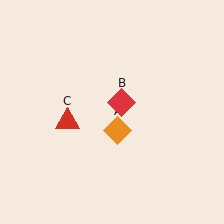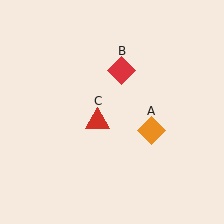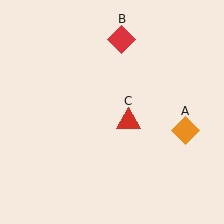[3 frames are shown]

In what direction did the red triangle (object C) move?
The red triangle (object C) moved right.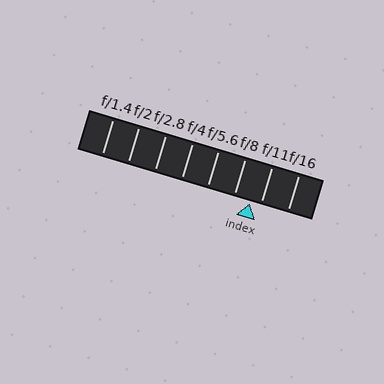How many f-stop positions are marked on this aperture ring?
There are 8 f-stop positions marked.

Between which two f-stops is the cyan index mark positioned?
The index mark is between f/8 and f/11.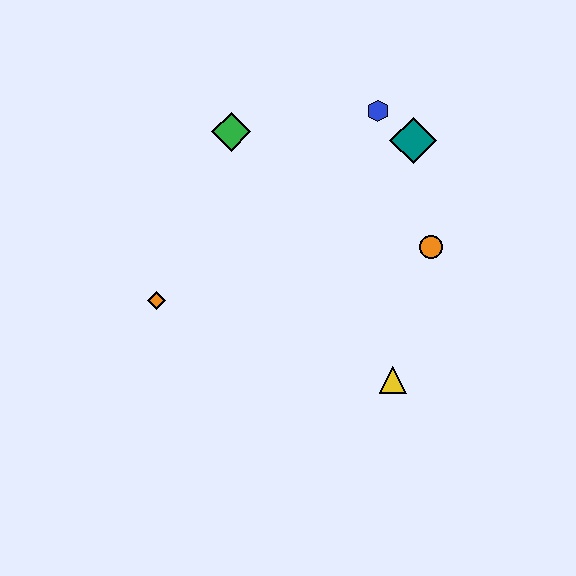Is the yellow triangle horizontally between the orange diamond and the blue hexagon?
No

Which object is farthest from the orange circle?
The orange diamond is farthest from the orange circle.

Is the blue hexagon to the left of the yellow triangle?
Yes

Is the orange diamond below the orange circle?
Yes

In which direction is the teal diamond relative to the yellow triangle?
The teal diamond is above the yellow triangle.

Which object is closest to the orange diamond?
The green diamond is closest to the orange diamond.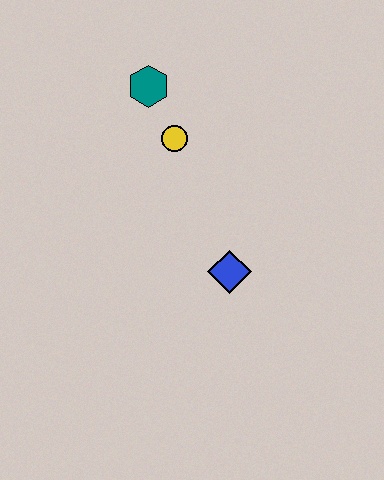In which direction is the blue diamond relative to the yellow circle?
The blue diamond is below the yellow circle.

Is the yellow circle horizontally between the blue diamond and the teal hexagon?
Yes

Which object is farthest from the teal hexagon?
The blue diamond is farthest from the teal hexagon.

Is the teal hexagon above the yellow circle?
Yes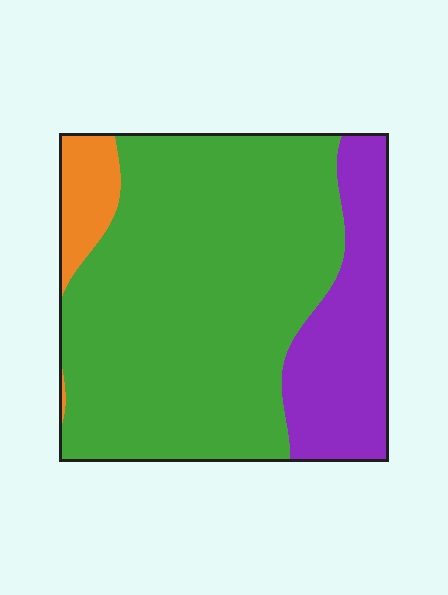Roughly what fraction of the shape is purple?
Purple takes up about one fifth (1/5) of the shape.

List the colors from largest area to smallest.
From largest to smallest: green, purple, orange.